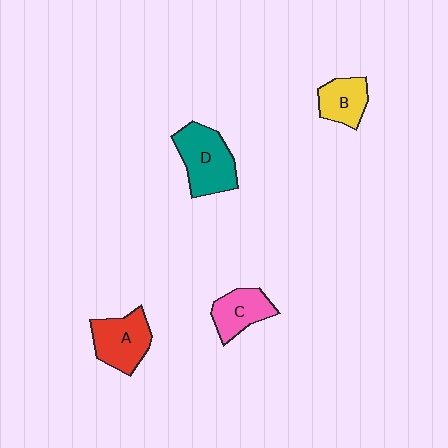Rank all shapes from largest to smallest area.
From largest to smallest: D (teal), A (red), C (pink), B (yellow).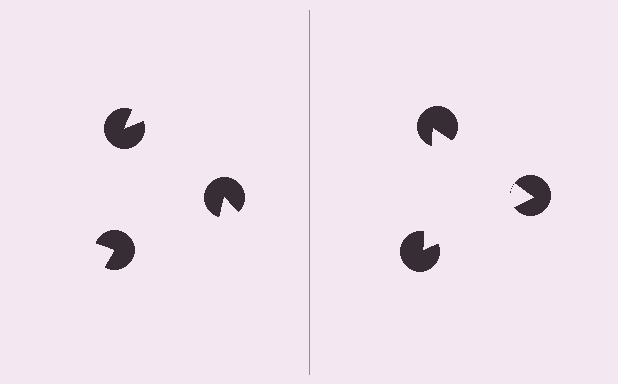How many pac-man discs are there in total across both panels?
6 — 3 on each side.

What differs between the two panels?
The pac-man discs are positioned identically on both sides; only the wedge orientations differ. On the right they align to a triangle; on the left they are misaligned.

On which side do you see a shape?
An illusory triangle appears on the right side. On the left side the wedge cuts are rotated, so no coherent shape forms.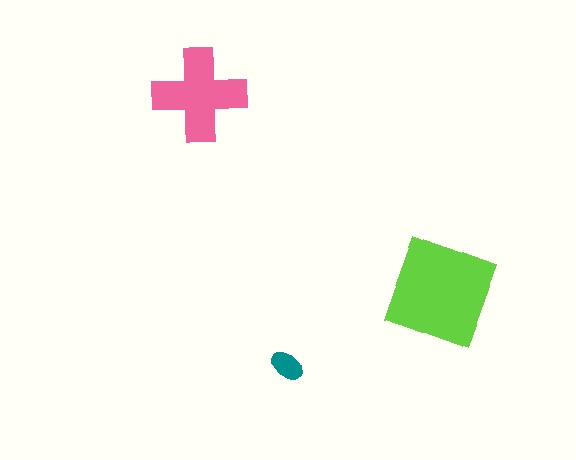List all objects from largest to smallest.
The lime square, the pink cross, the teal ellipse.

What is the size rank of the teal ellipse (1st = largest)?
3rd.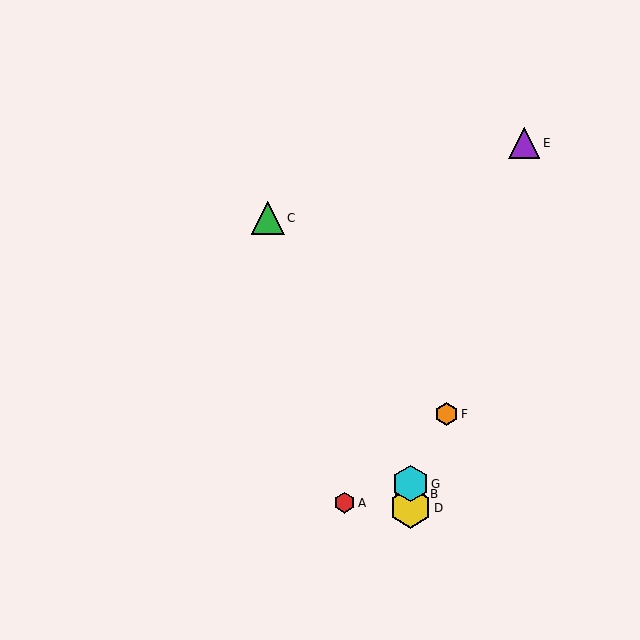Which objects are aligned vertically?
Objects B, D, G are aligned vertically.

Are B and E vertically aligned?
No, B is at x≈410 and E is at x≈524.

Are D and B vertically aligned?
Yes, both are at x≈410.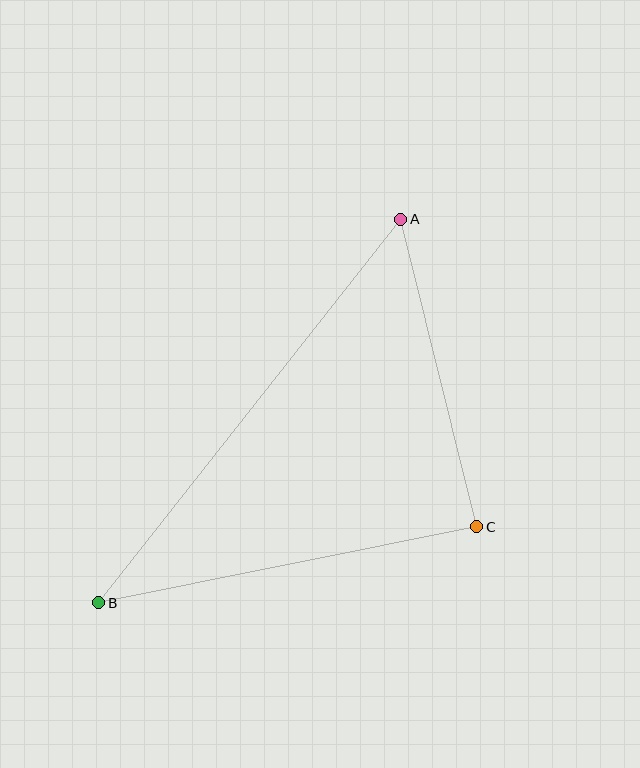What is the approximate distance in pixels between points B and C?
The distance between B and C is approximately 385 pixels.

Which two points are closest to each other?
Points A and C are closest to each other.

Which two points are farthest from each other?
Points A and B are farthest from each other.